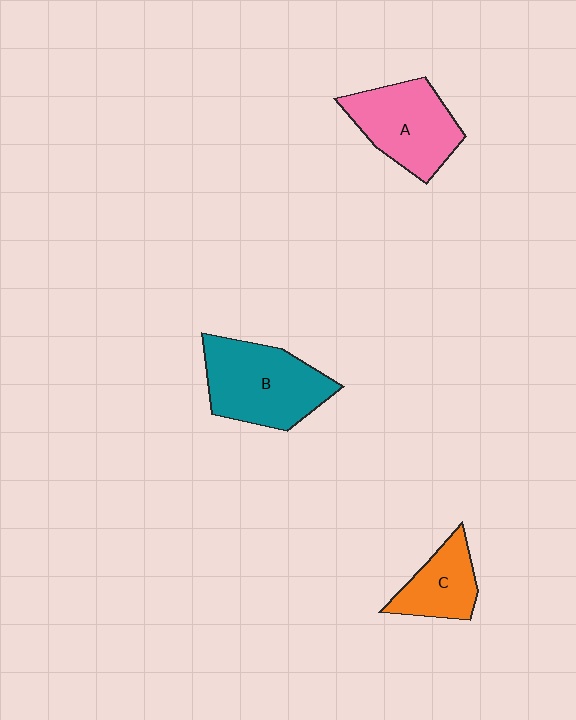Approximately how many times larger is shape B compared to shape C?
Approximately 1.8 times.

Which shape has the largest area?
Shape B (teal).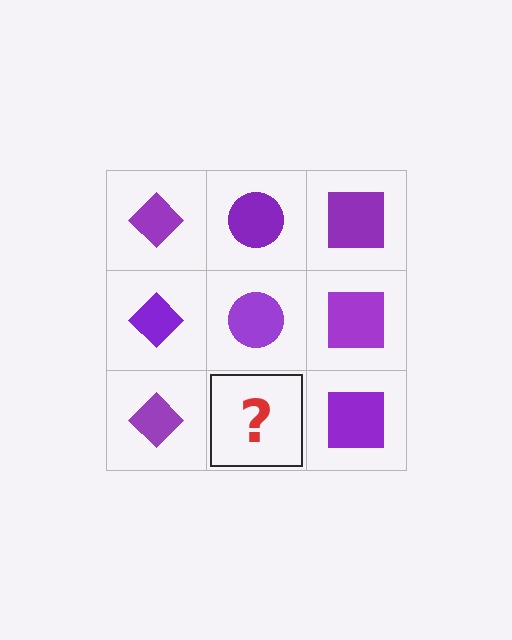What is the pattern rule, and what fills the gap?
The rule is that each column has a consistent shape. The gap should be filled with a purple circle.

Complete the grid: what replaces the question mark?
The question mark should be replaced with a purple circle.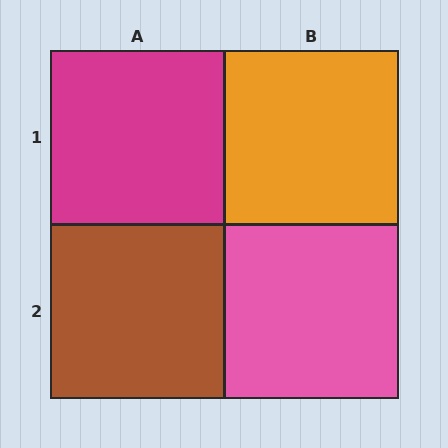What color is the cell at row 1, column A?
Magenta.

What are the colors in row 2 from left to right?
Brown, pink.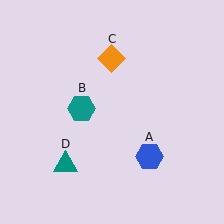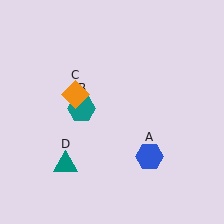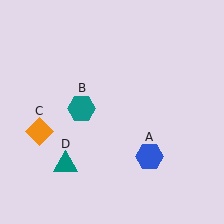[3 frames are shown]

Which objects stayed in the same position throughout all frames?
Blue hexagon (object A) and teal hexagon (object B) and teal triangle (object D) remained stationary.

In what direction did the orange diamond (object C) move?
The orange diamond (object C) moved down and to the left.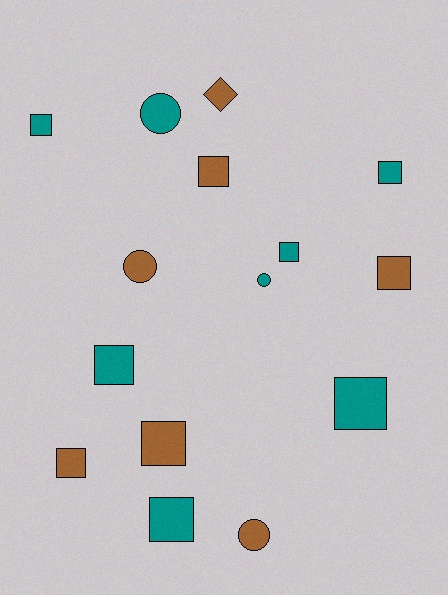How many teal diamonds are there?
There are no teal diamonds.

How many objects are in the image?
There are 15 objects.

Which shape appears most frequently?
Square, with 10 objects.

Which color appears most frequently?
Teal, with 8 objects.